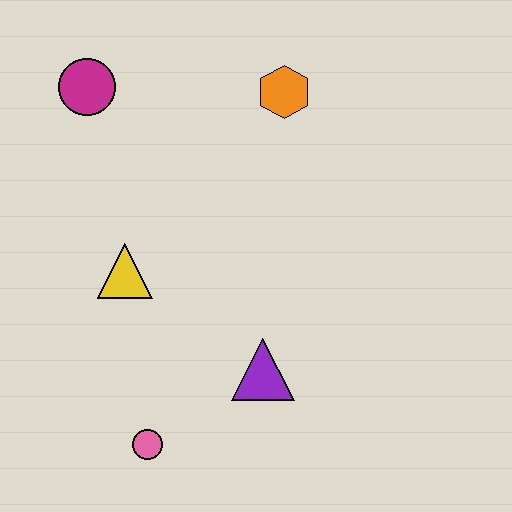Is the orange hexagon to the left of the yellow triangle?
No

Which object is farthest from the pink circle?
The orange hexagon is farthest from the pink circle.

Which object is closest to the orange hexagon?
The magenta circle is closest to the orange hexagon.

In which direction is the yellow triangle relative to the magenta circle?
The yellow triangle is below the magenta circle.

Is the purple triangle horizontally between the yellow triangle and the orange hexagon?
Yes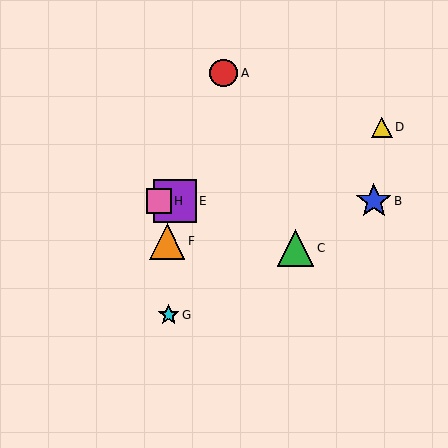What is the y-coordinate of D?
Object D is at y≈127.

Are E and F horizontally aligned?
No, E is at y≈201 and F is at y≈242.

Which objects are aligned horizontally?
Objects B, E, H are aligned horizontally.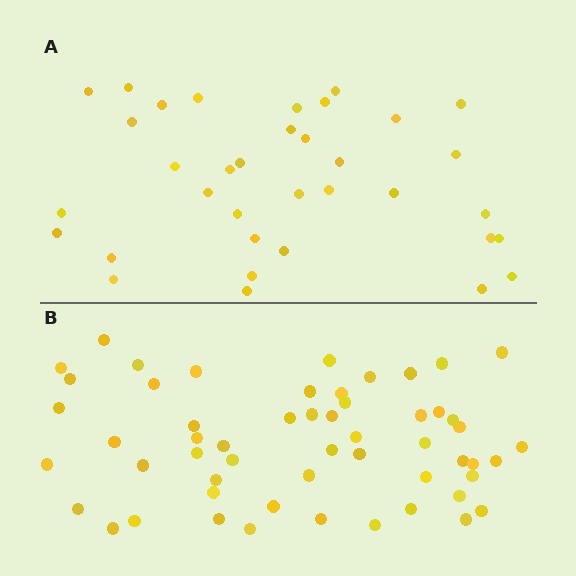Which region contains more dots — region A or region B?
Region B (the bottom region) has more dots.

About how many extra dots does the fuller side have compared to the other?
Region B has approximately 20 more dots than region A.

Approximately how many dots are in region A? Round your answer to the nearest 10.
About 40 dots. (The exact count is 35, which rounds to 40.)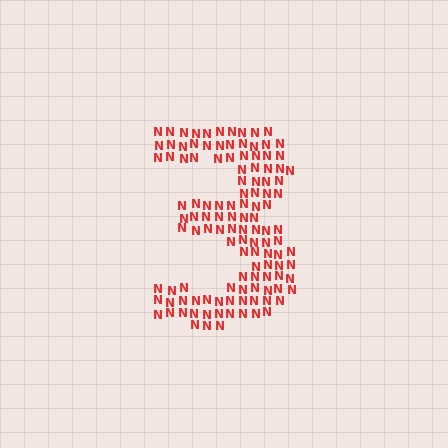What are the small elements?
The small elements are letter N's.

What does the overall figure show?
The overall figure shows the digit 3.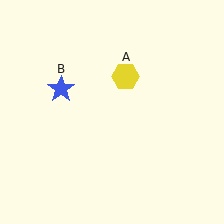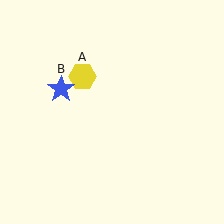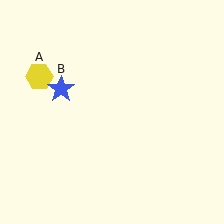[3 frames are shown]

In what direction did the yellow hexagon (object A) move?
The yellow hexagon (object A) moved left.